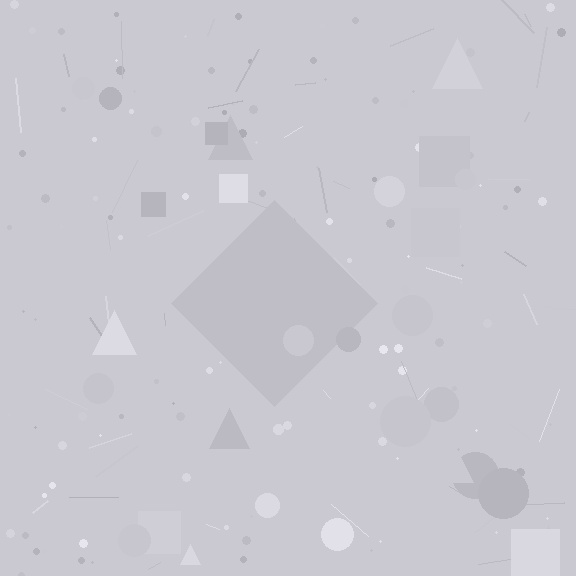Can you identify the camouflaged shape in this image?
The camouflaged shape is a diamond.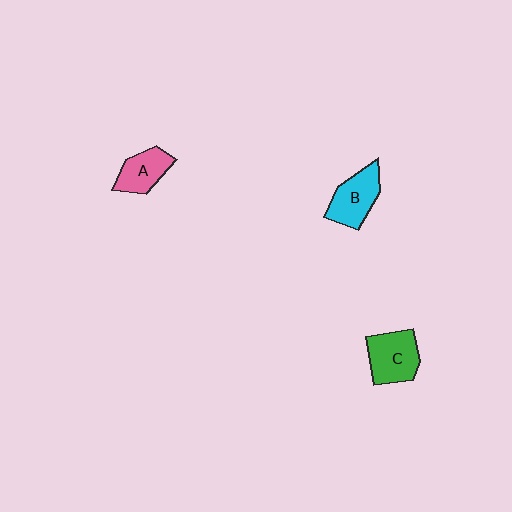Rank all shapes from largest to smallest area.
From largest to smallest: C (green), B (cyan), A (pink).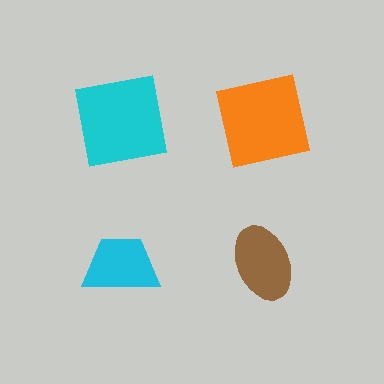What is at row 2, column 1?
A cyan trapezoid.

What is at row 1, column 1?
A cyan square.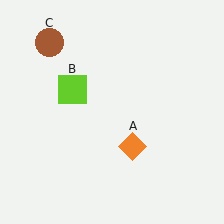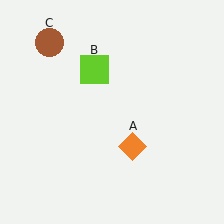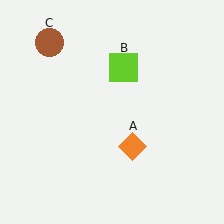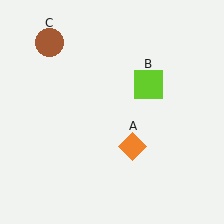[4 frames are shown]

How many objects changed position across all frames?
1 object changed position: lime square (object B).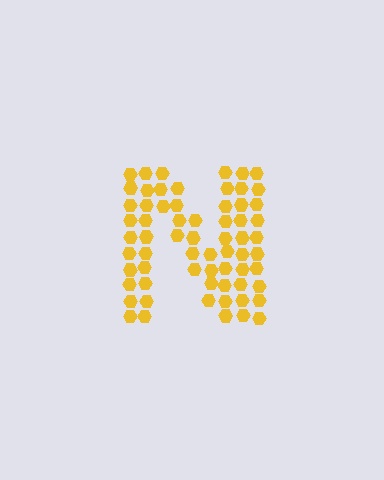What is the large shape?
The large shape is the letter N.